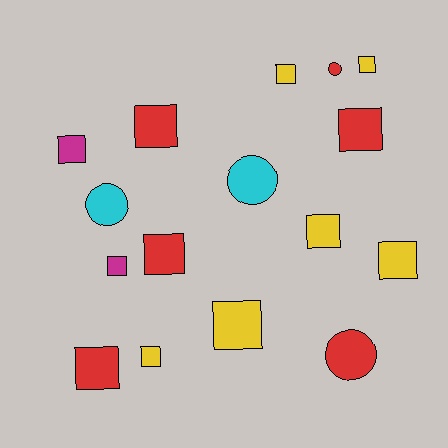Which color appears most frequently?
Yellow, with 6 objects.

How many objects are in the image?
There are 16 objects.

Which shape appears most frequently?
Square, with 12 objects.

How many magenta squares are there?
There are 2 magenta squares.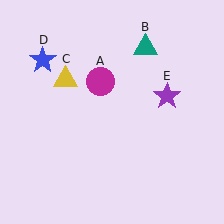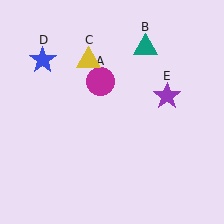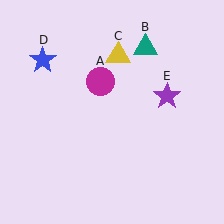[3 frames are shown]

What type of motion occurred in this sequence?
The yellow triangle (object C) rotated clockwise around the center of the scene.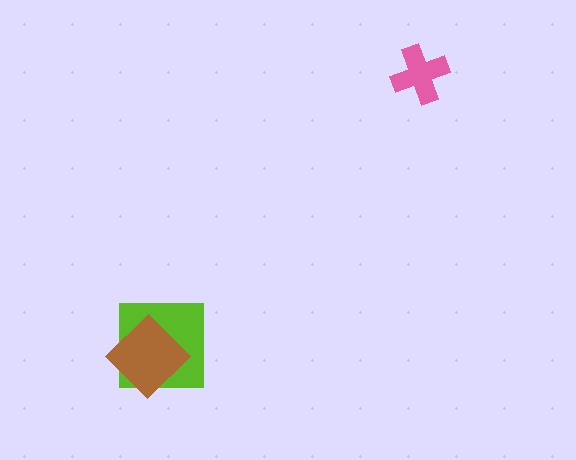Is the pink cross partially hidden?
No, no other shape covers it.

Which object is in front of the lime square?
The brown diamond is in front of the lime square.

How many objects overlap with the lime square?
1 object overlaps with the lime square.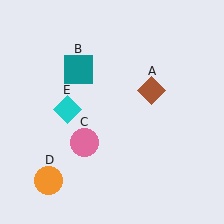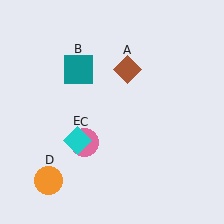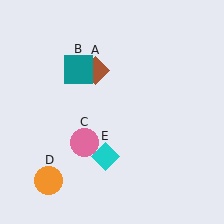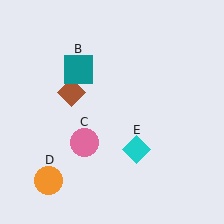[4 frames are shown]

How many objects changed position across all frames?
2 objects changed position: brown diamond (object A), cyan diamond (object E).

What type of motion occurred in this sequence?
The brown diamond (object A), cyan diamond (object E) rotated counterclockwise around the center of the scene.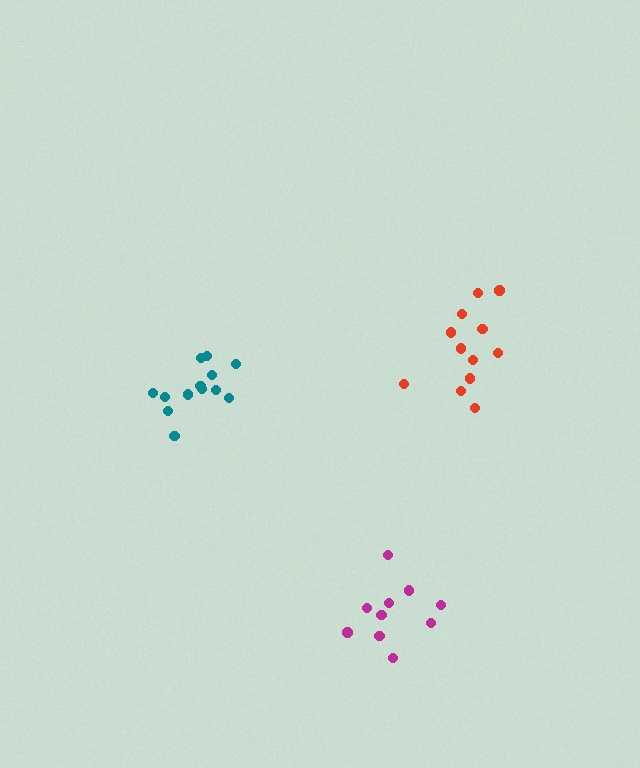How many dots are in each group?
Group 1: 12 dots, Group 2: 13 dots, Group 3: 10 dots (35 total).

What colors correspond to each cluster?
The clusters are colored: red, teal, magenta.